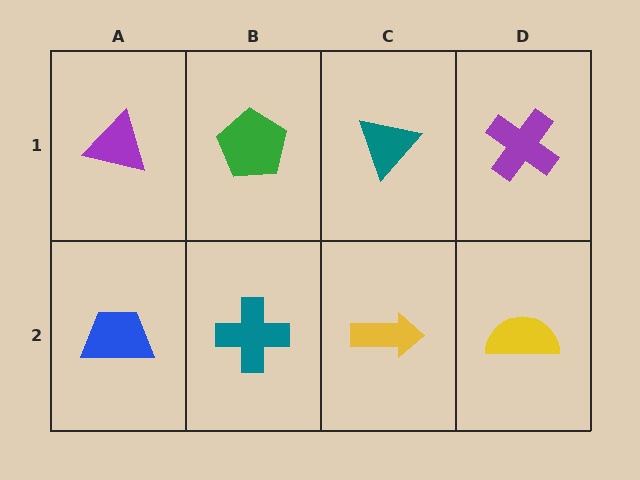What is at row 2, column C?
A yellow arrow.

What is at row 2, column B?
A teal cross.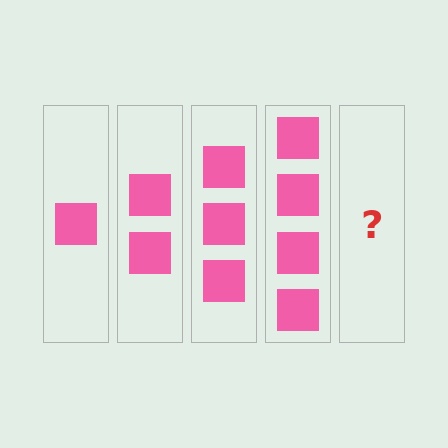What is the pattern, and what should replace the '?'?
The pattern is that each step adds one more square. The '?' should be 5 squares.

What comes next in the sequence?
The next element should be 5 squares.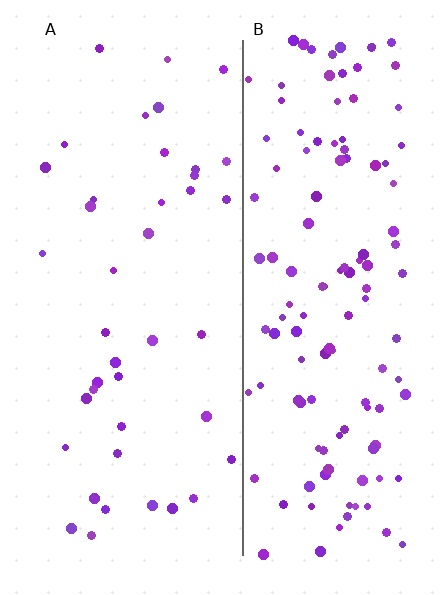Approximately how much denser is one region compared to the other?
Approximately 3.1× — region B over region A.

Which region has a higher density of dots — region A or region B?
B (the right).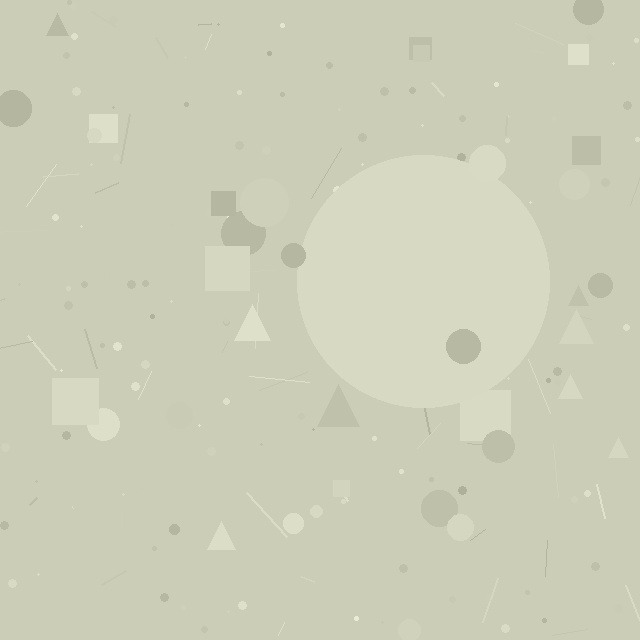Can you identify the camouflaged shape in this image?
The camouflaged shape is a circle.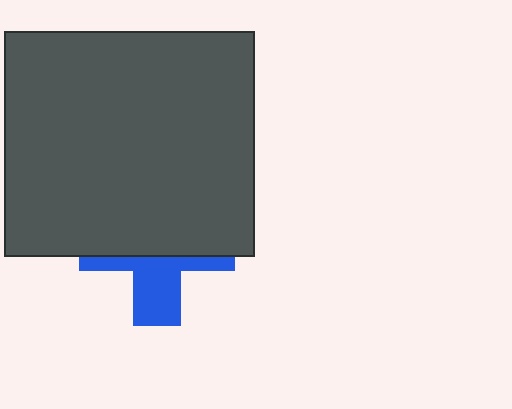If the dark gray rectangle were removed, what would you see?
You would see the complete blue cross.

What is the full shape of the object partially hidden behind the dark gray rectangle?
The partially hidden object is a blue cross.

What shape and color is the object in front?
The object in front is a dark gray rectangle.